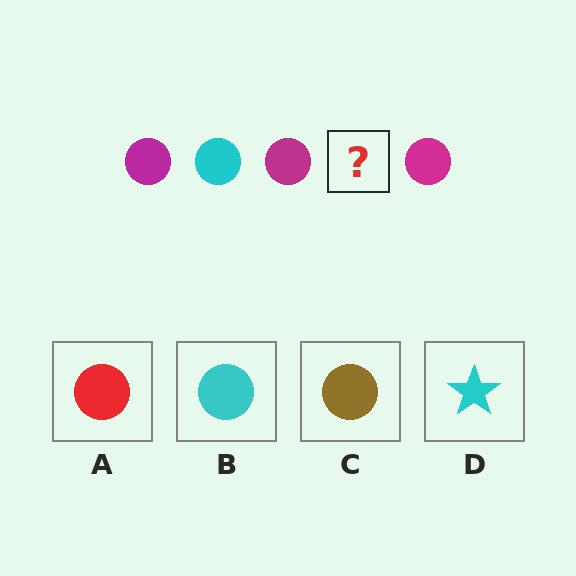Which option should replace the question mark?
Option B.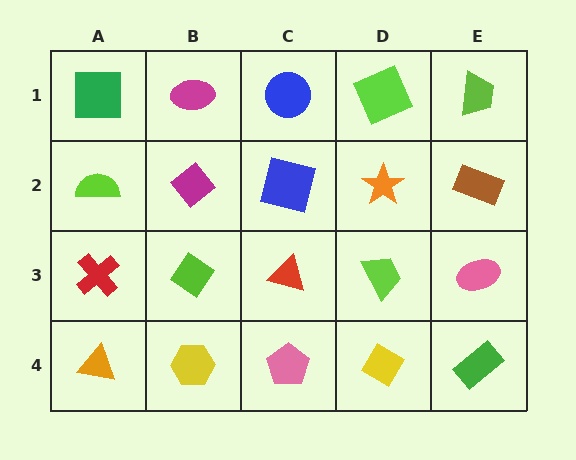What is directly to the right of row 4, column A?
A yellow hexagon.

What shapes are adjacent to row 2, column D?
A lime square (row 1, column D), a lime trapezoid (row 3, column D), a blue square (row 2, column C), a brown rectangle (row 2, column E).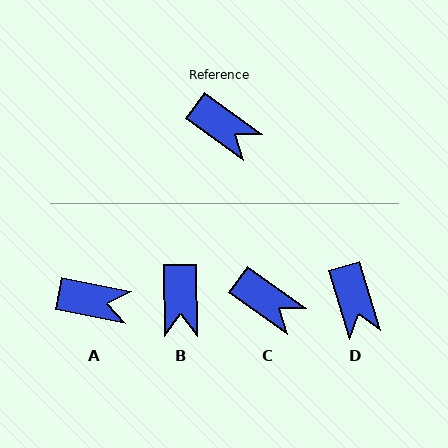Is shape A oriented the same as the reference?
No, it is off by about 24 degrees.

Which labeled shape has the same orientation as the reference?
C.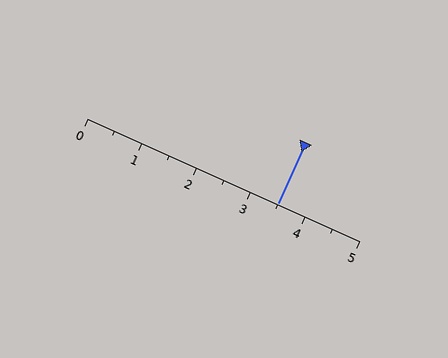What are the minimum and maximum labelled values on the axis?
The axis runs from 0 to 5.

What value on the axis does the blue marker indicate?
The marker indicates approximately 3.5.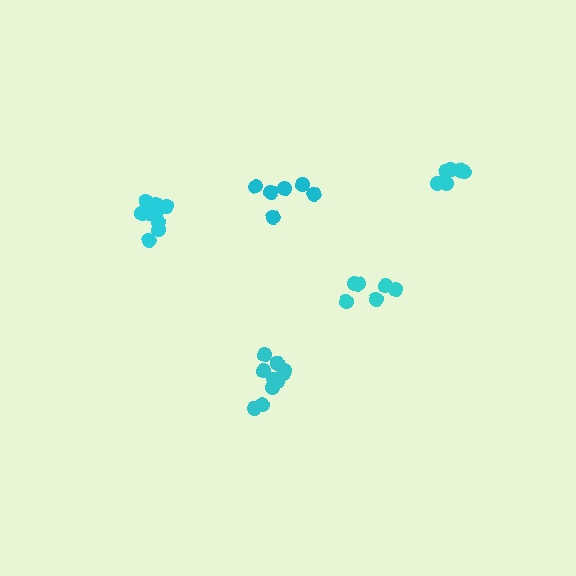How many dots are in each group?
Group 1: 10 dots, Group 2: 6 dots, Group 3: 9 dots, Group 4: 6 dots, Group 5: 6 dots (37 total).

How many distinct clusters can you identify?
There are 5 distinct clusters.